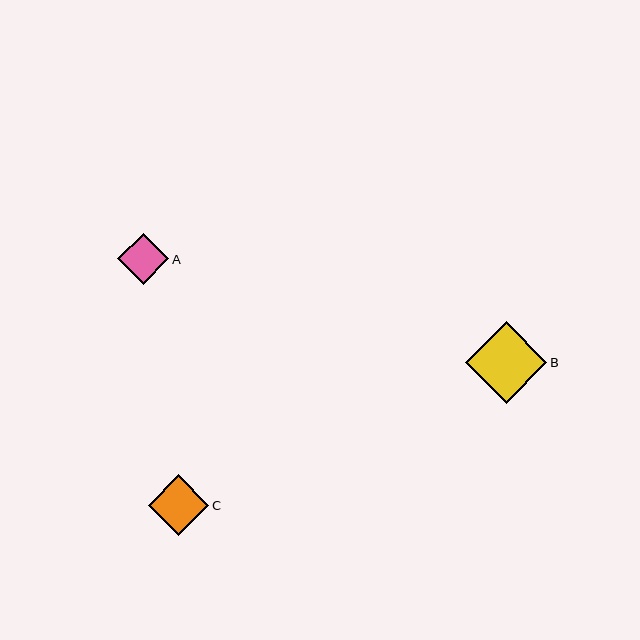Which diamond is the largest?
Diamond B is the largest with a size of approximately 81 pixels.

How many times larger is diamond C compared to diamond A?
Diamond C is approximately 1.2 times the size of diamond A.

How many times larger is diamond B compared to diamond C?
Diamond B is approximately 1.3 times the size of diamond C.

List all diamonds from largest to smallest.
From largest to smallest: B, C, A.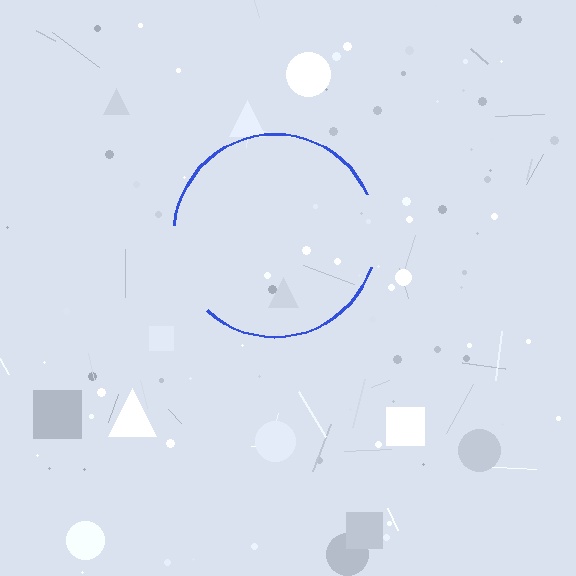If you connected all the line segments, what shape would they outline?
They would outline a circle.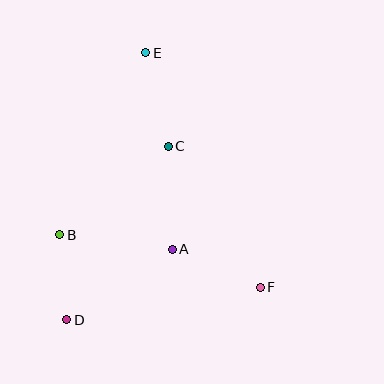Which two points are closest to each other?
Points B and D are closest to each other.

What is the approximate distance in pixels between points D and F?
The distance between D and F is approximately 196 pixels.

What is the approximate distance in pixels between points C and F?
The distance between C and F is approximately 168 pixels.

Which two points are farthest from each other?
Points D and E are farthest from each other.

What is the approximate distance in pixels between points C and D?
The distance between C and D is approximately 201 pixels.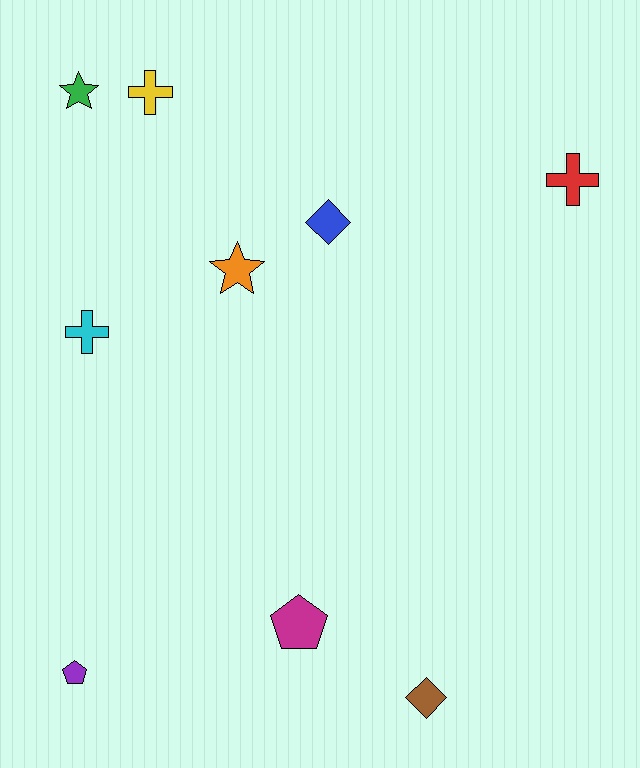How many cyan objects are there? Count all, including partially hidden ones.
There is 1 cyan object.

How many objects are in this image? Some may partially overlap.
There are 9 objects.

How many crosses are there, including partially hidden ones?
There are 3 crosses.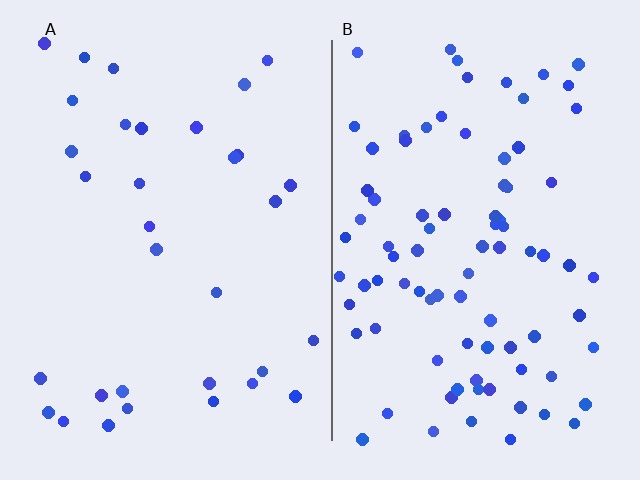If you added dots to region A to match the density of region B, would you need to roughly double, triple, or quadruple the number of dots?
Approximately triple.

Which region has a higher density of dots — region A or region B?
B (the right).